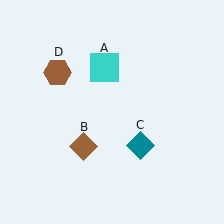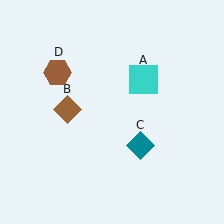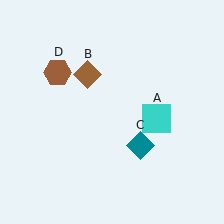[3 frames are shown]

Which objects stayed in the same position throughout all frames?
Teal diamond (object C) and brown hexagon (object D) remained stationary.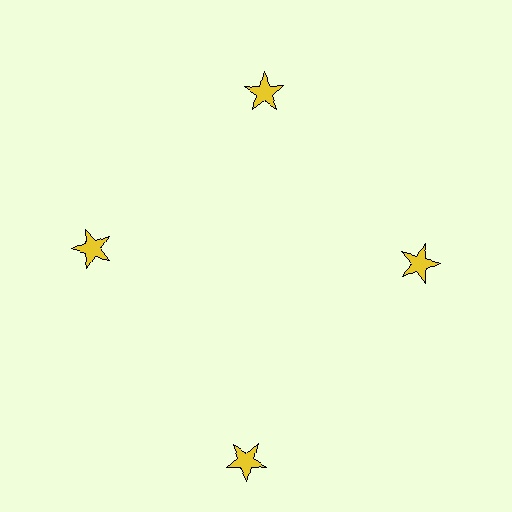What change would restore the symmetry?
The symmetry would be restored by moving it inward, back onto the ring so that all 4 stars sit at equal angles and equal distance from the center.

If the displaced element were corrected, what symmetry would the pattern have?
It would have 4-fold rotational symmetry — the pattern would map onto itself every 90 degrees.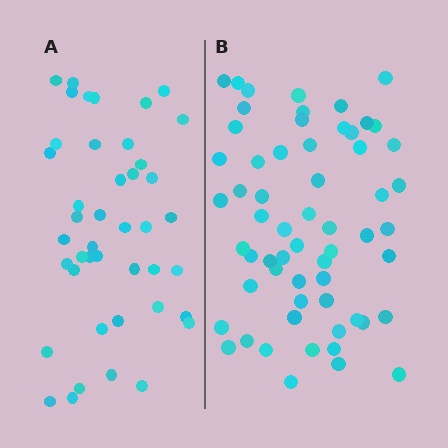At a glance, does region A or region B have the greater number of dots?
Region B (the right region) has more dots.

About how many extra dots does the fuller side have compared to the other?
Region B has approximately 15 more dots than region A.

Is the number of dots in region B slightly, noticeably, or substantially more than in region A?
Region B has noticeably more, but not dramatically so. The ratio is roughly 1.4 to 1.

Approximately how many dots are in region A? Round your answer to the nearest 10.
About 40 dots. (The exact count is 43, which rounds to 40.)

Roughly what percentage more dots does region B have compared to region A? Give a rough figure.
About 40% more.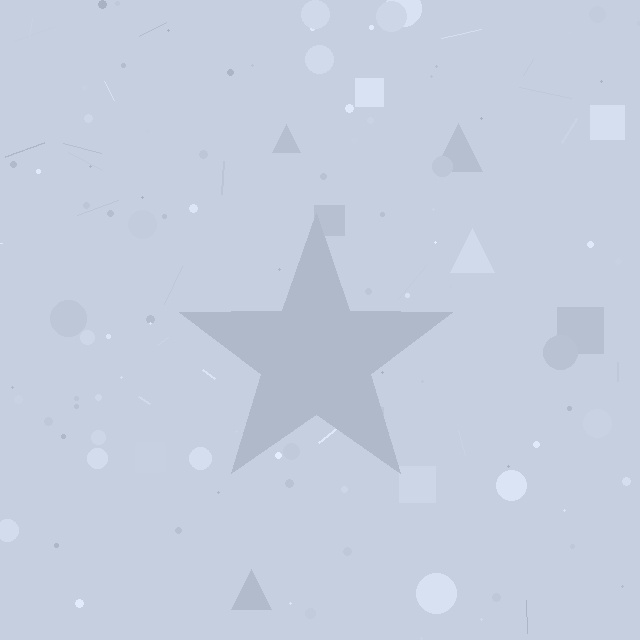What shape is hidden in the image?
A star is hidden in the image.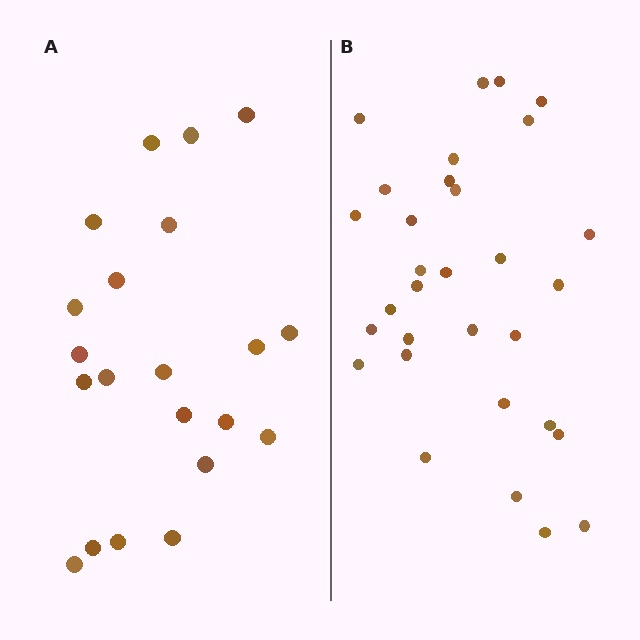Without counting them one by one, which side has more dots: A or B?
Region B (the right region) has more dots.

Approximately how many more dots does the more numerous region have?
Region B has roughly 10 or so more dots than region A.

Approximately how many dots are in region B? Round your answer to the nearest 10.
About 30 dots. (The exact count is 31, which rounds to 30.)